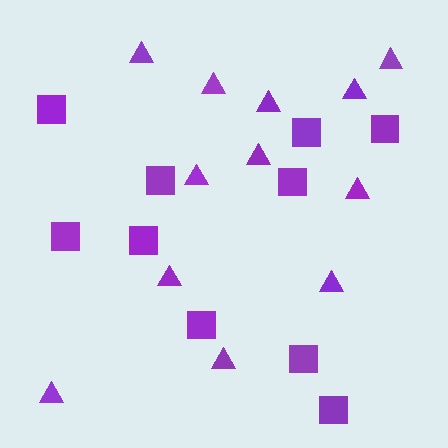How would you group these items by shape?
There are 2 groups: one group of squares (10) and one group of triangles (12).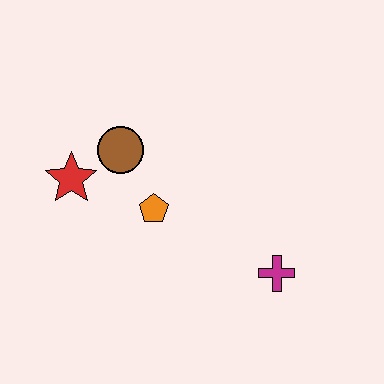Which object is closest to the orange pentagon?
The brown circle is closest to the orange pentagon.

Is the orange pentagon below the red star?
Yes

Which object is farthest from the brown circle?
The magenta cross is farthest from the brown circle.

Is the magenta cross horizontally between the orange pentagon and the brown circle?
No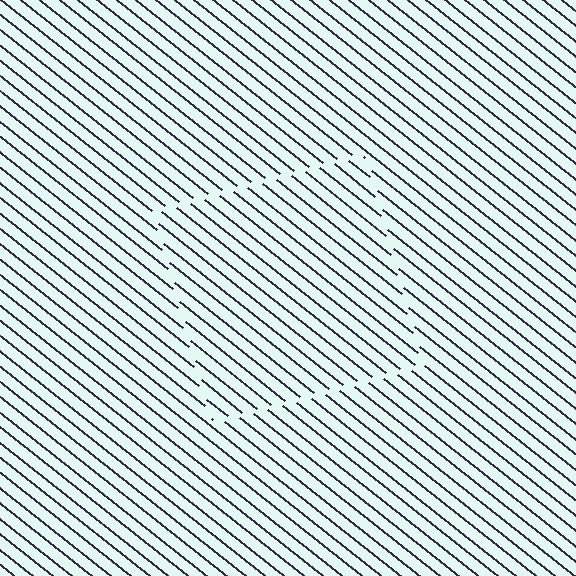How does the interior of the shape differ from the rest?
The interior of the shape contains the same grating, shifted by half a period — the contour is defined by the phase discontinuity where line-ends from the inner and outer gratings abut.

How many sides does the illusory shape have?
4 sides — the line-ends trace a square.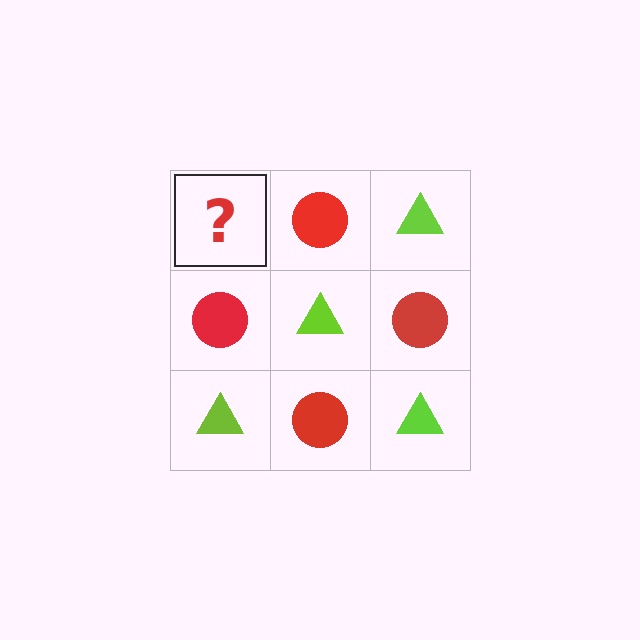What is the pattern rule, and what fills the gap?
The rule is that it alternates lime triangle and red circle in a checkerboard pattern. The gap should be filled with a lime triangle.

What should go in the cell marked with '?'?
The missing cell should contain a lime triangle.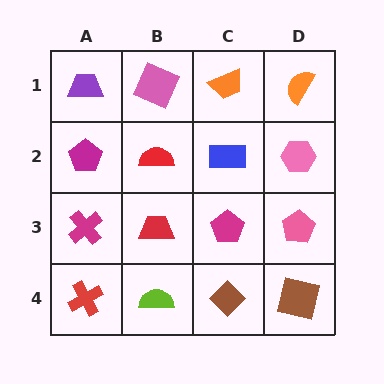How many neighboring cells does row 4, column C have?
3.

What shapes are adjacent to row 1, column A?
A magenta pentagon (row 2, column A), a pink square (row 1, column B).